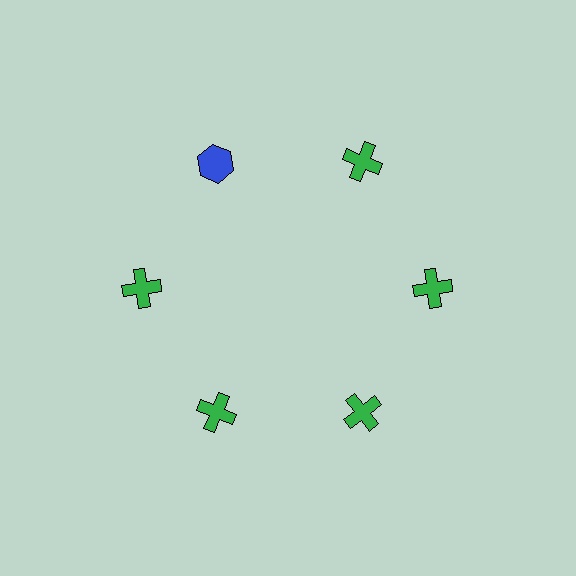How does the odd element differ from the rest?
It differs in both color (blue instead of green) and shape (hexagon instead of cross).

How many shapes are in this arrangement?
There are 6 shapes arranged in a ring pattern.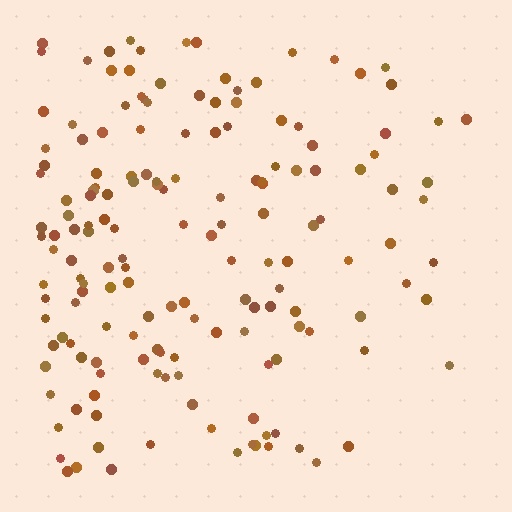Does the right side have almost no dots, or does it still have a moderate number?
Still a moderate number, just noticeably fewer than the left.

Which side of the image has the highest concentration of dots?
The left.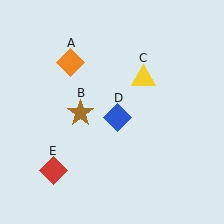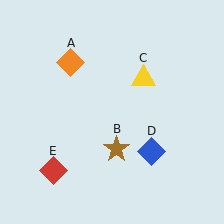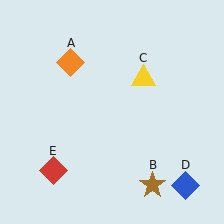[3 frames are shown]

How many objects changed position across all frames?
2 objects changed position: brown star (object B), blue diamond (object D).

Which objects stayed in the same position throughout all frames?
Orange diamond (object A) and yellow triangle (object C) and red diamond (object E) remained stationary.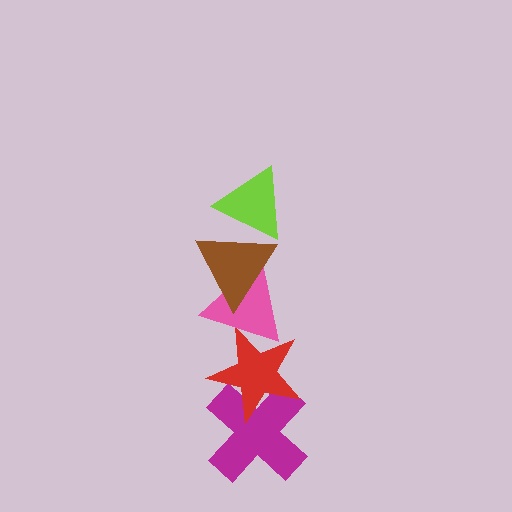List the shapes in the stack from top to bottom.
From top to bottom: the lime triangle, the brown triangle, the pink triangle, the red star, the magenta cross.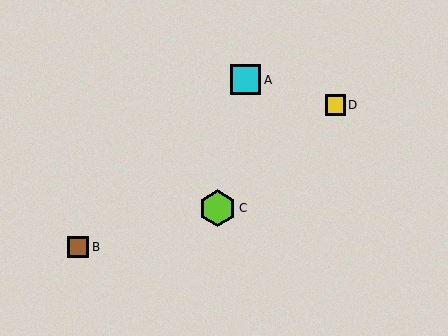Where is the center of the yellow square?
The center of the yellow square is at (335, 105).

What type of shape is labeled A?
Shape A is a cyan square.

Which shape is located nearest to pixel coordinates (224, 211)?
The lime hexagon (labeled C) at (218, 208) is nearest to that location.